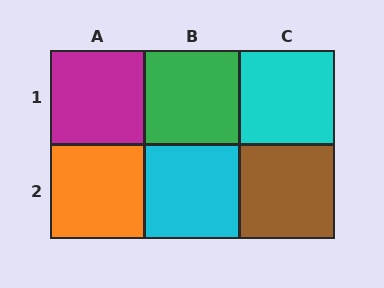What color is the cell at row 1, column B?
Green.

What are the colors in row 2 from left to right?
Orange, cyan, brown.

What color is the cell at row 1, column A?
Magenta.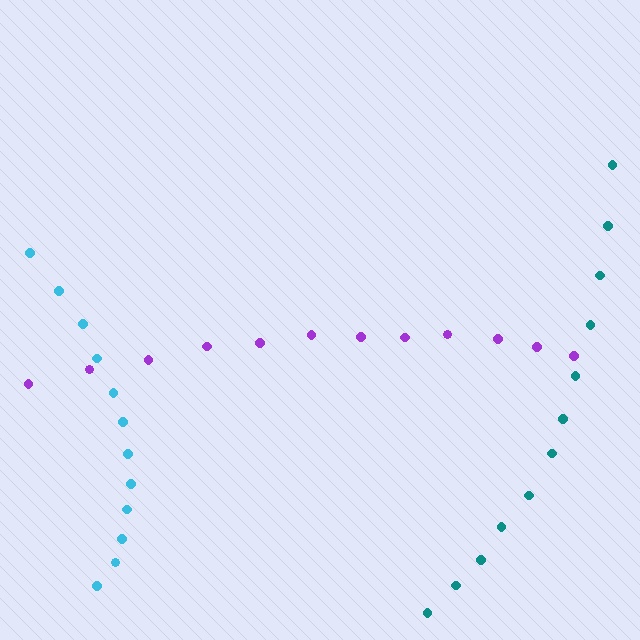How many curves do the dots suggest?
There are 3 distinct paths.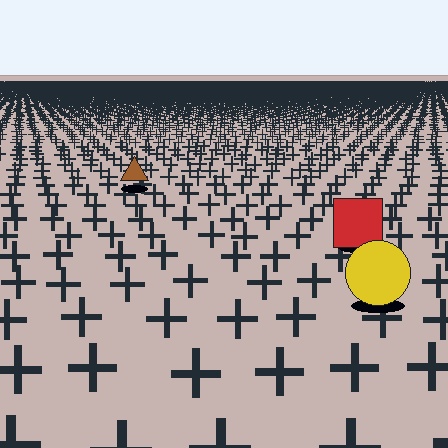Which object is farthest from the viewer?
The brown triangle is farthest from the viewer. It appears smaller and the ground texture around it is denser.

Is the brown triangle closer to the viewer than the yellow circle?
No. The yellow circle is closer — you can tell from the texture gradient: the ground texture is coarser near it.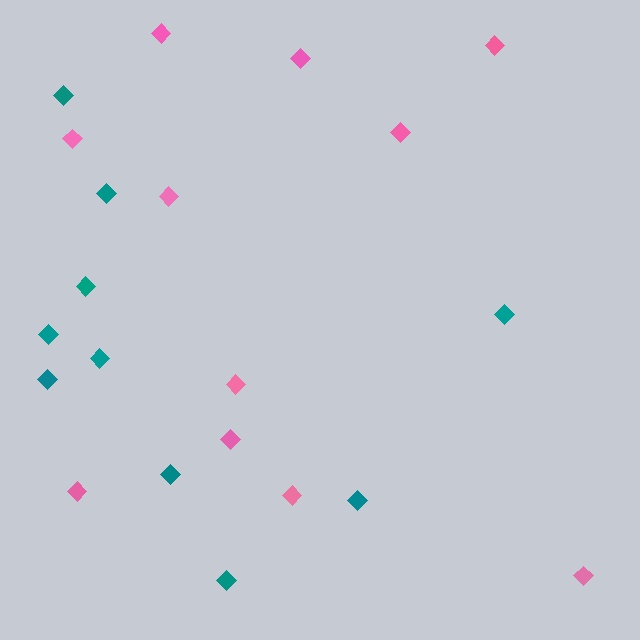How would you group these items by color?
There are 2 groups: one group of pink diamonds (11) and one group of teal diamonds (10).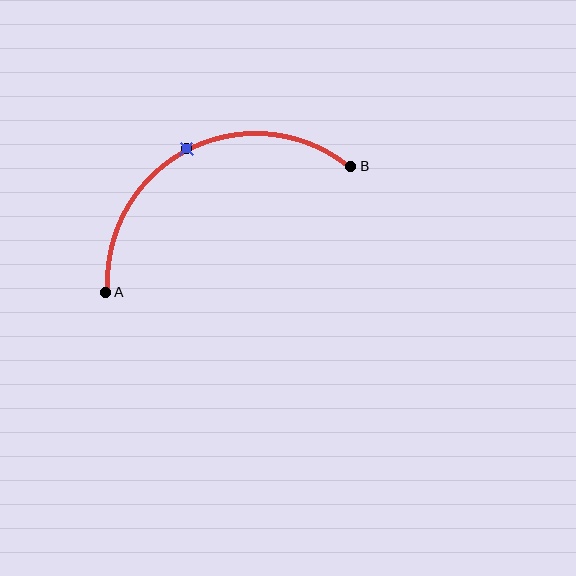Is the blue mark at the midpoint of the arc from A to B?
Yes. The blue mark lies on the arc at equal arc-length from both A and B — it is the arc midpoint.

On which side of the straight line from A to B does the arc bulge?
The arc bulges above the straight line connecting A and B.